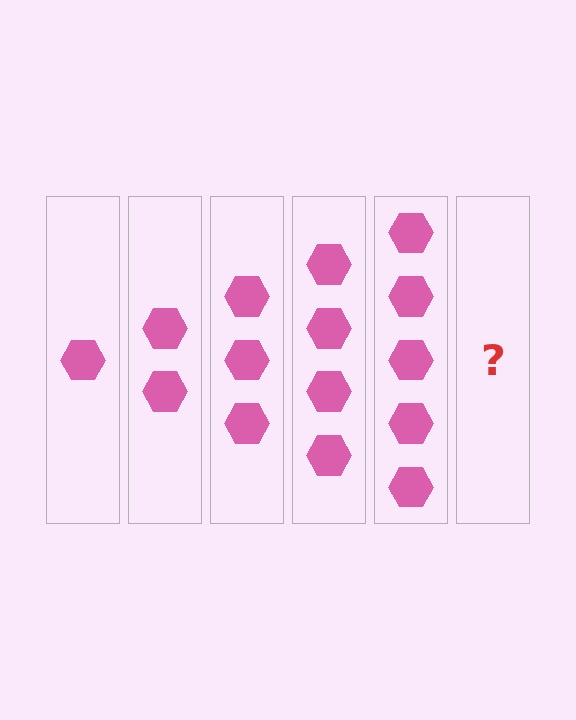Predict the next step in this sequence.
The next step is 6 hexagons.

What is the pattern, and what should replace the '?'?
The pattern is that each step adds one more hexagon. The '?' should be 6 hexagons.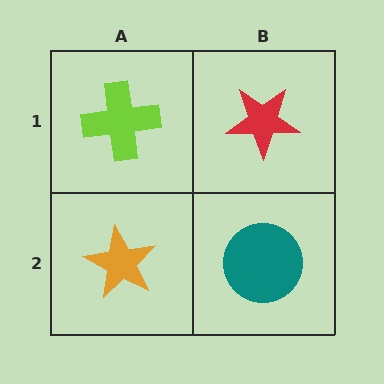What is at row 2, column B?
A teal circle.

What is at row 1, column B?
A red star.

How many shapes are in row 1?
2 shapes.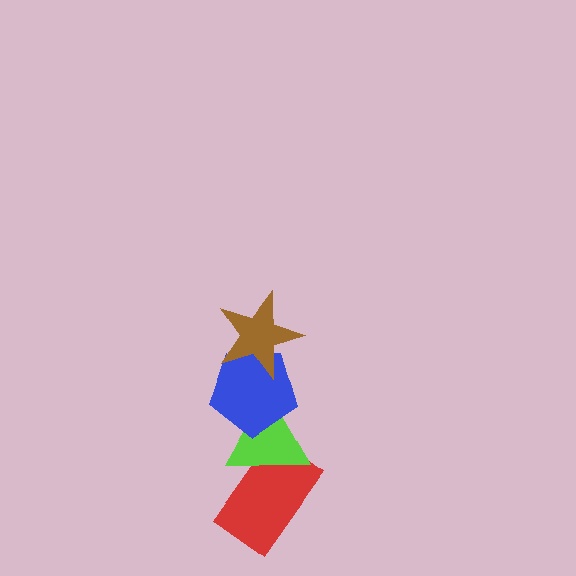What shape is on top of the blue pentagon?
The brown star is on top of the blue pentagon.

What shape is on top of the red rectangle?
The lime triangle is on top of the red rectangle.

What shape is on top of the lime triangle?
The blue pentagon is on top of the lime triangle.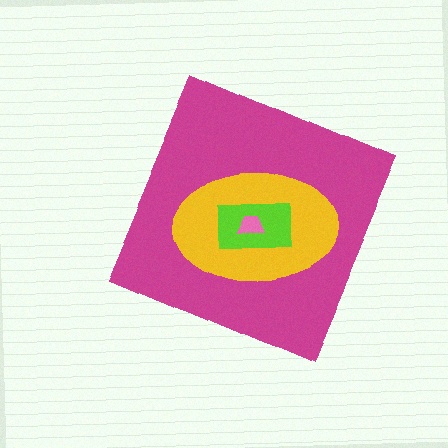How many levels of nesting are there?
4.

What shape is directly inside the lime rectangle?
The pink trapezoid.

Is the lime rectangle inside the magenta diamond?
Yes.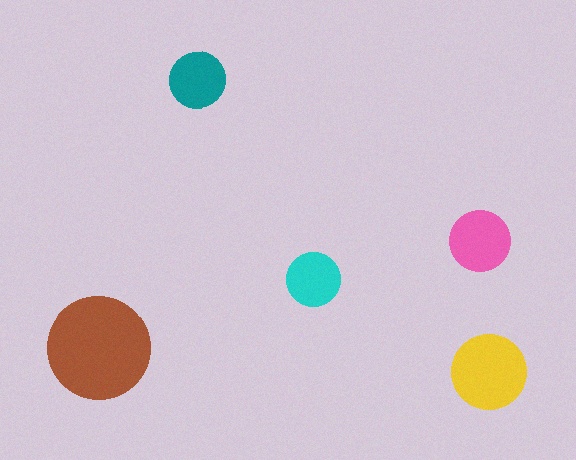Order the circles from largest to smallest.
the brown one, the yellow one, the pink one, the teal one, the cyan one.